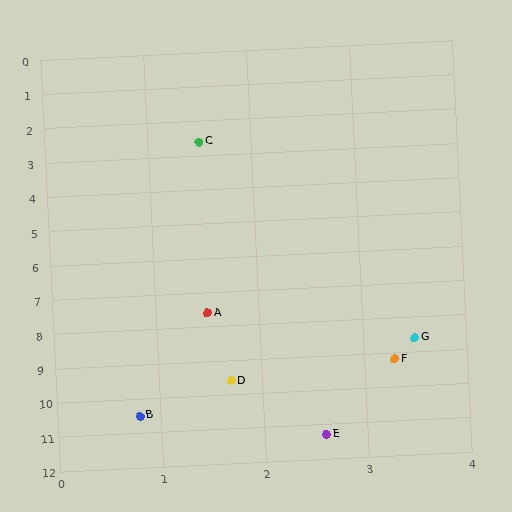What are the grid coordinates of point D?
Point D is at approximately (1.7, 9.6).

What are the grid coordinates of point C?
Point C is at approximately (1.5, 2.6).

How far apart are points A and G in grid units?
Points A and G are about 2.2 grid units apart.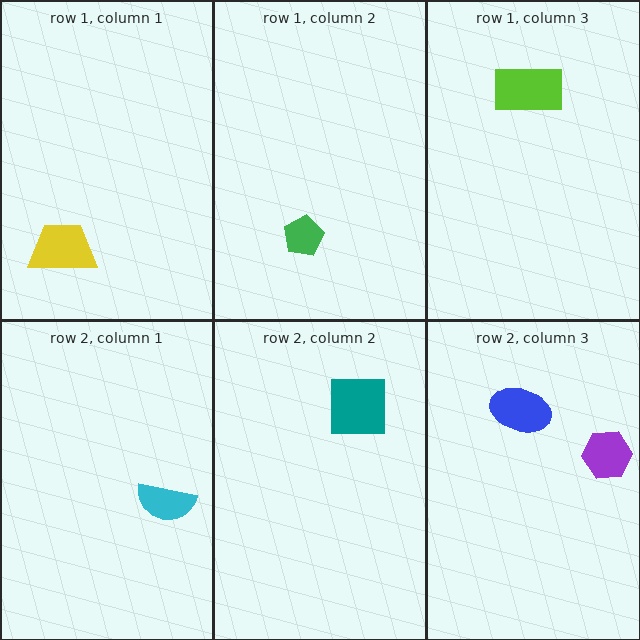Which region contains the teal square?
The row 2, column 2 region.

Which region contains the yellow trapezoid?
The row 1, column 1 region.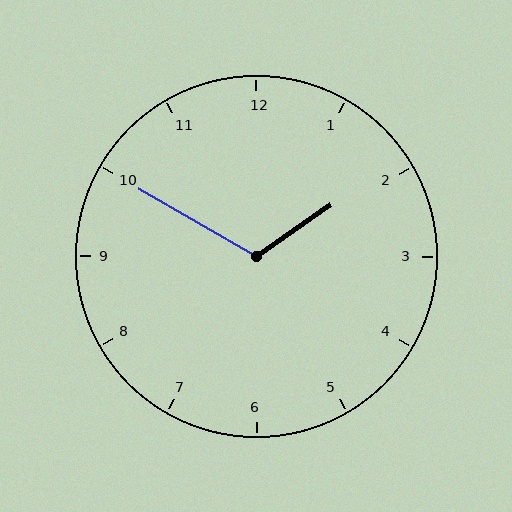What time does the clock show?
1:50.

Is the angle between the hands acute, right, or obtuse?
It is obtuse.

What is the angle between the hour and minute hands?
Approximately 115 degrees.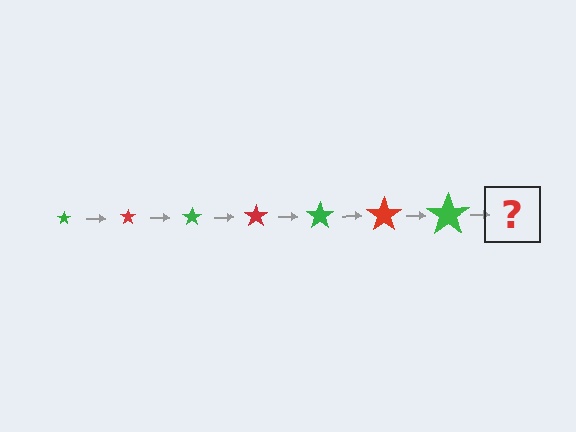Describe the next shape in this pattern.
It should be a red star, larger than the previous one.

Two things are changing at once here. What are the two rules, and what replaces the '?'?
The two rules are that the star grows larger each step and the color cycles through green and red. The '?' should be a red star, larger than the previous one.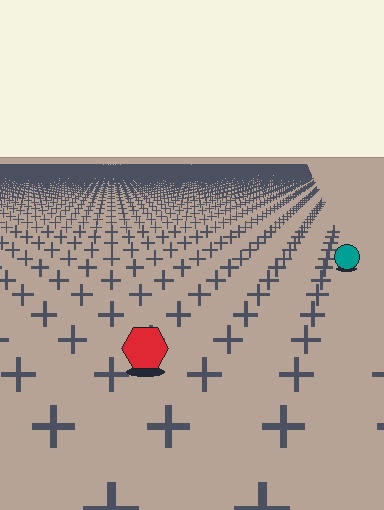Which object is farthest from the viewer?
The teal circle is farthest from the viewer. It appears smaller and the ground texture around it is denser.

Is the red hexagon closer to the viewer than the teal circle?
Yes. The red hexagon is closer — you can tell from the texture gradient: the ground texture is coarser near it.